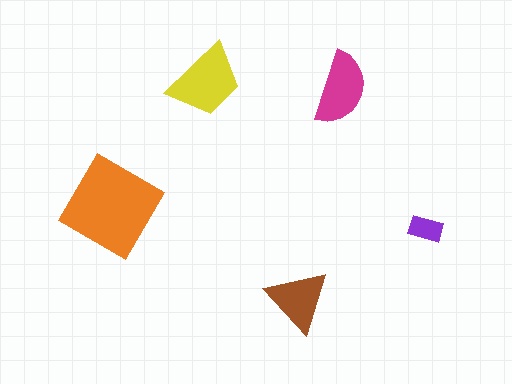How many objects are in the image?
There are 5 objects in the image.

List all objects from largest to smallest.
The orange diamond, the yellow trapezoid, the magenta semicircle, the brown triangle, the purple rectangle.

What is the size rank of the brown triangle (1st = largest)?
4th.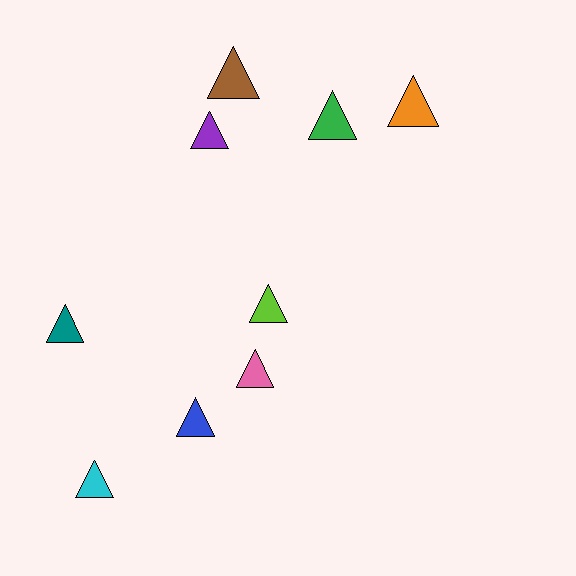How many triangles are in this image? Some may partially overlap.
There are 9 triangles.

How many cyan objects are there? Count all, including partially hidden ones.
There is 1 cyan object.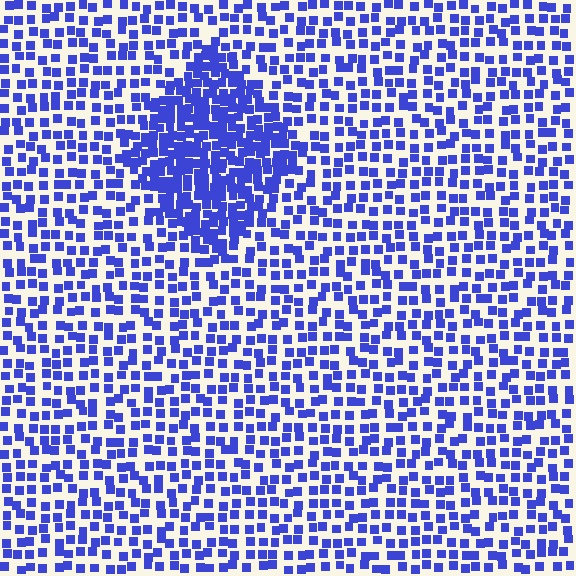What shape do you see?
I see a diamond.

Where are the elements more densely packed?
The elements are more densely packed inside the diamond boundary.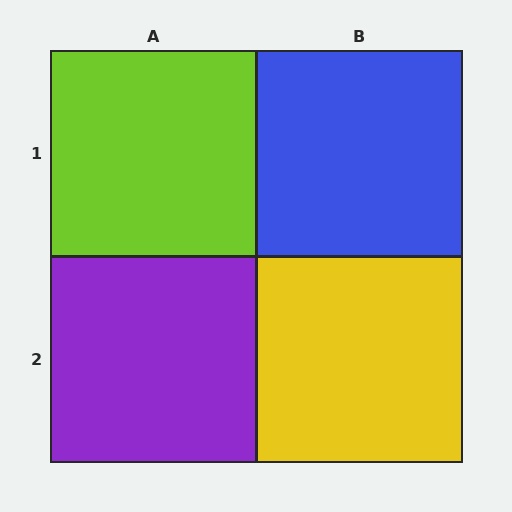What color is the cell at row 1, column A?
Lime.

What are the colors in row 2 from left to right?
Purple, yellow.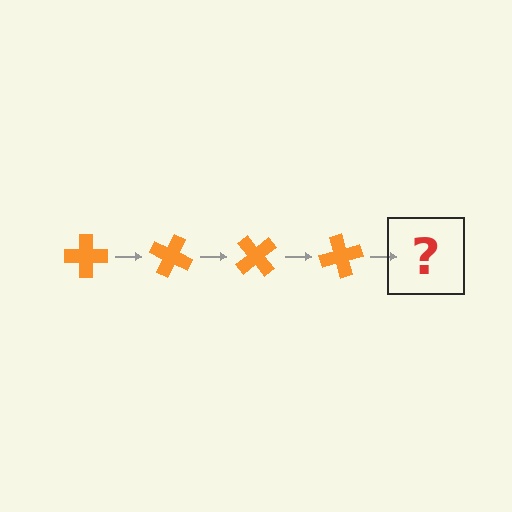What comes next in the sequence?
The next element should be an orange cross rotated 100 degrees.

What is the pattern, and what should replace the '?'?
The pattern is that the cross rotates 25 degrees each step. The '?' should be an orange cross rotated 100 degrees.